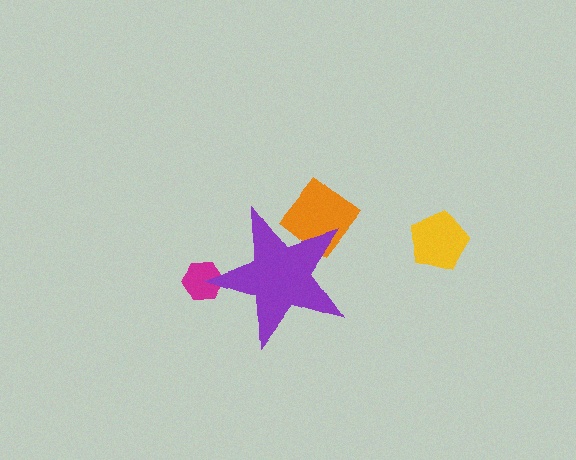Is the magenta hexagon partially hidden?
Yes, the magenta hexagon is partially hidden behind the purple star.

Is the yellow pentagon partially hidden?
No, the yellow pentagon is fully visible.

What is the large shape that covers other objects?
A purple star.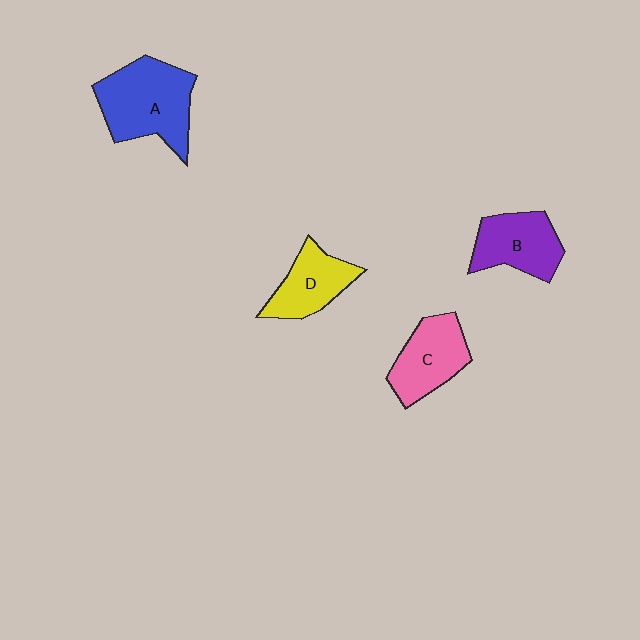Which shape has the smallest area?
Shape D (yellow).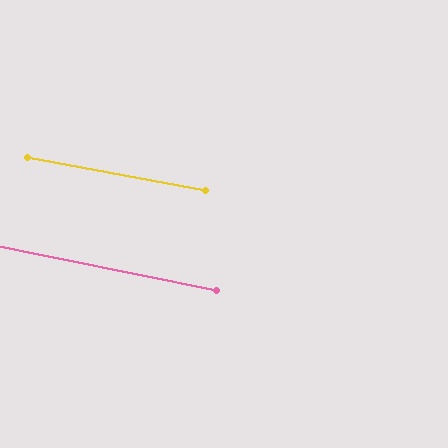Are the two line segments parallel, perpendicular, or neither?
Parallel — their directions differ by only 1.0°.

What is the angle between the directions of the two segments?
Approximately 1 degree.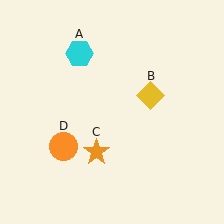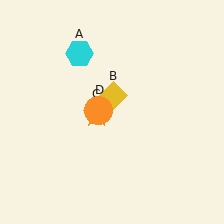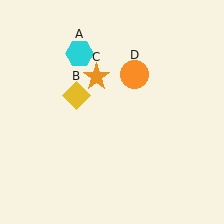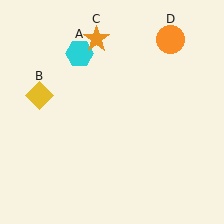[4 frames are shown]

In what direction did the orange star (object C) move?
The orange star (object C) moved up.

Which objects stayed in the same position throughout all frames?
Cyan hexagon (object A) remained stationary.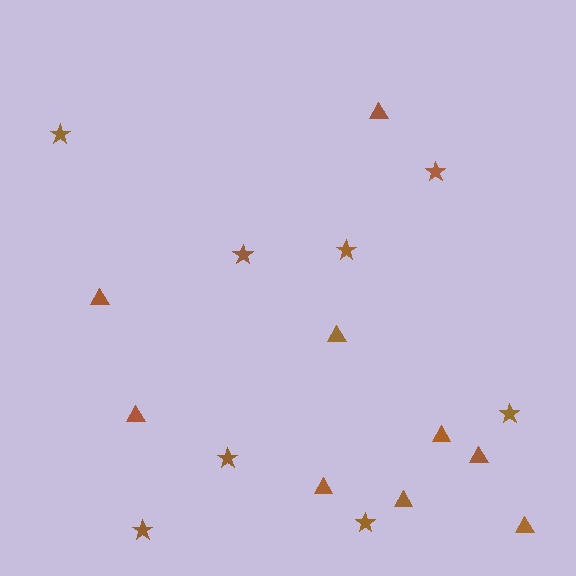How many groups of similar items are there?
There are 2 groups: one group of triangles (9) and one group of stars (8).